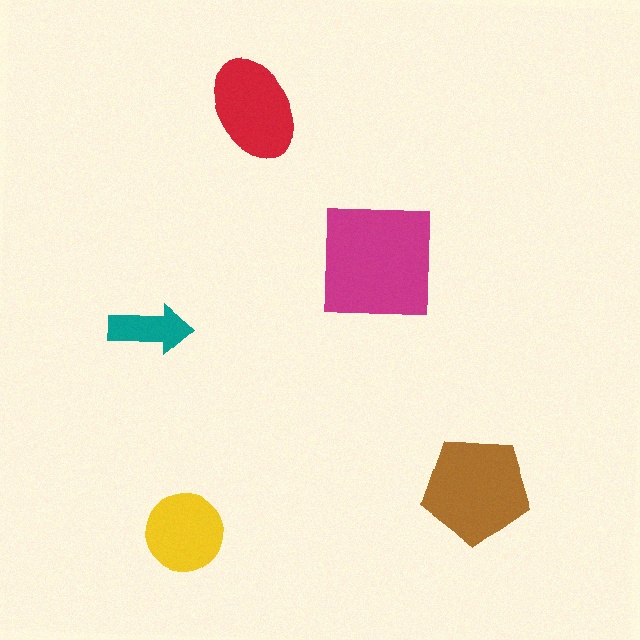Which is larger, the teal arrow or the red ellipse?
The red ellipse.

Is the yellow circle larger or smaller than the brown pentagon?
Smaller.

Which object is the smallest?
The teal arrow.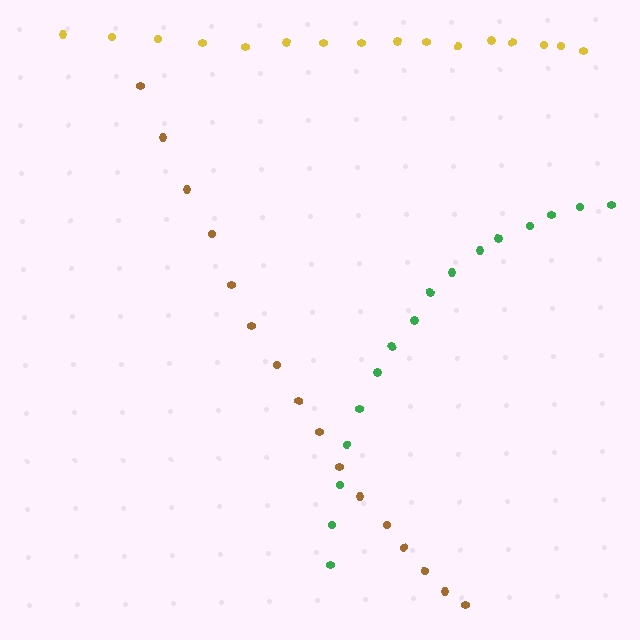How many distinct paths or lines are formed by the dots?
There are 3 distinct paths.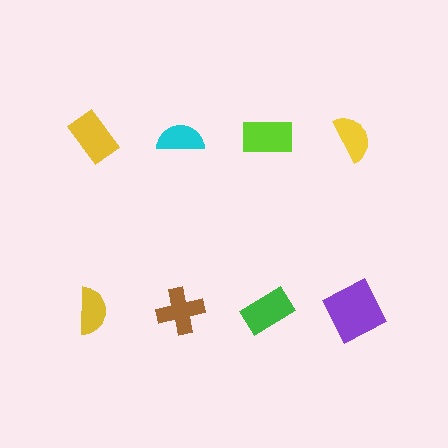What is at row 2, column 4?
A purple square.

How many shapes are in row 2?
4 shapes.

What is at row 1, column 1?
A yellow rectangle.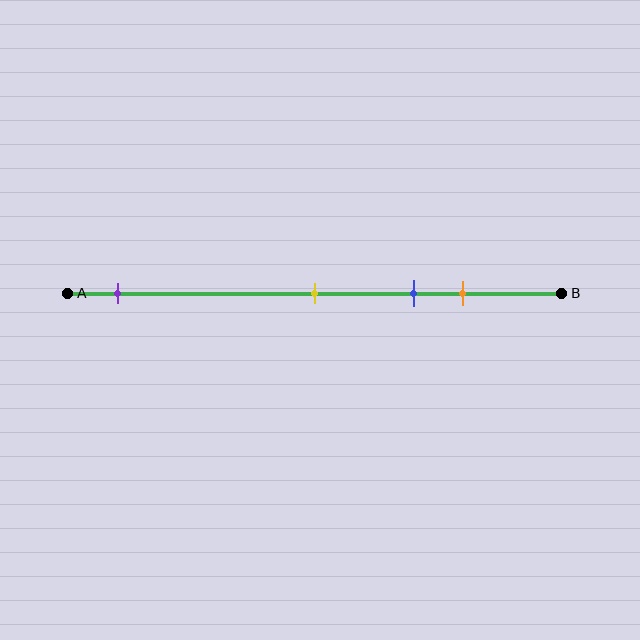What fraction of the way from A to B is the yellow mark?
The yellow mark is approximately 50% (0.5) of the way from A to B.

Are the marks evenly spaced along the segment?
No, the marks are not evenly spaced.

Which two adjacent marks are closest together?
The blue and orange marks are the closest adjacent pair.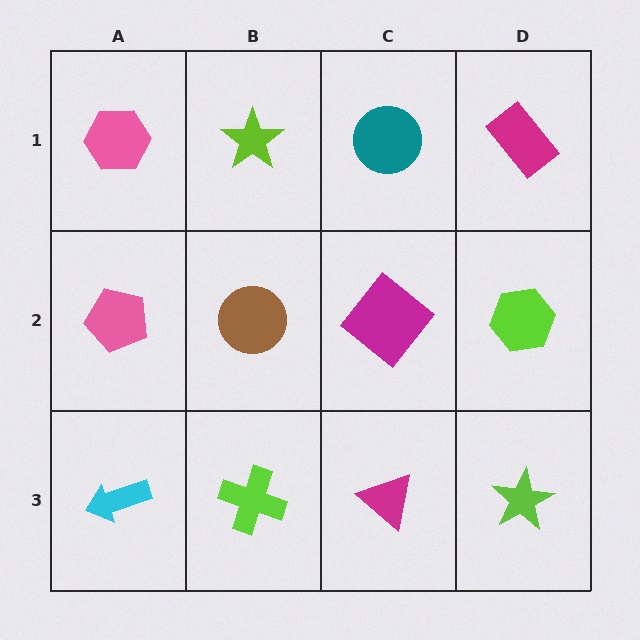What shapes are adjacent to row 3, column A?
A pink pentagon (row 2, column A), a lime cross (row 3, column B).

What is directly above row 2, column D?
A magenta rectangle.